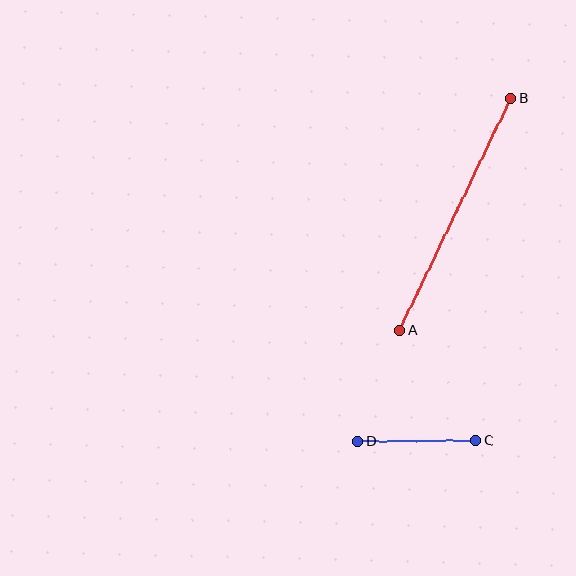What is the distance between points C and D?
The distance is approximately 118 pixels.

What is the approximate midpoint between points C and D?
The midpoint is at approximately (417, 441) pixels.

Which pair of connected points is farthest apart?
Points A and B are farthest apart.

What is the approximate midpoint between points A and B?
The midpoint is at approximately (455, 214) pixels.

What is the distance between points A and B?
The distance is approximately 257 pixels.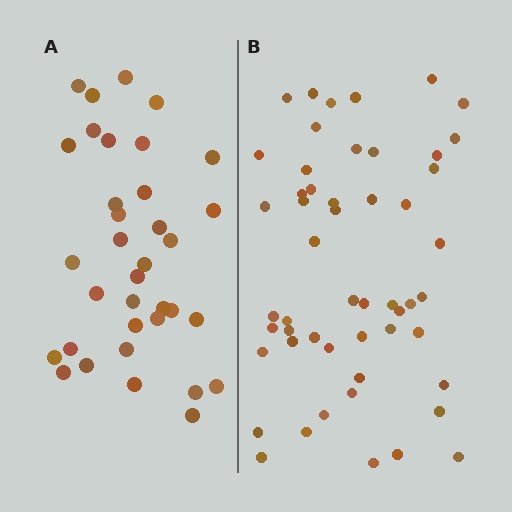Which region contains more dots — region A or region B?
Region B (the right region) has more dots.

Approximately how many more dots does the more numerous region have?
Region B has approximately 15 more dots than region A.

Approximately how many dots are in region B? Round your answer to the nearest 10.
About 50 dots. (The exact count is 52, which rounds to 50.)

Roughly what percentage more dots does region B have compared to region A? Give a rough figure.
About 50% more.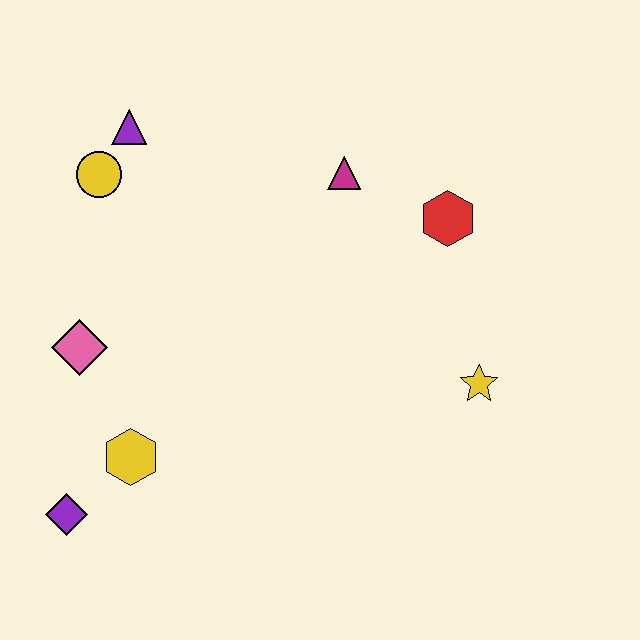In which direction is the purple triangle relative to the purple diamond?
The purple triangle is above the purple diamond.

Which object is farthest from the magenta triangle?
The purple diamond is farthest from the magenta triangle.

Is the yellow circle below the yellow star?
No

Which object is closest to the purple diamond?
The yellow hexagon is closest to the purple diamond.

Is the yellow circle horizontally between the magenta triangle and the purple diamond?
Yes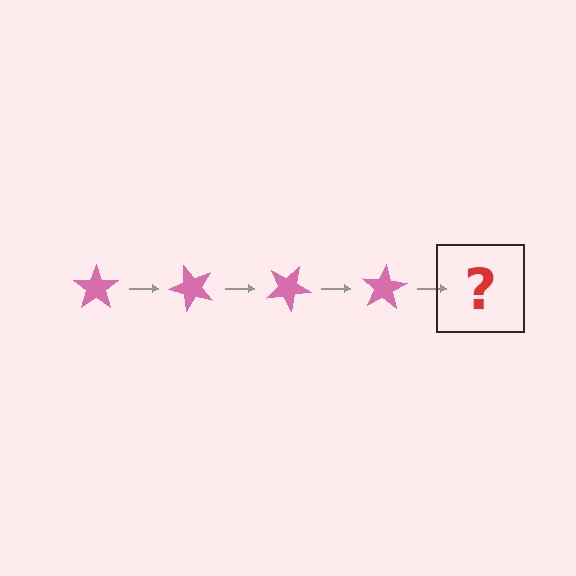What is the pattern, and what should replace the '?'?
The pattern is that the star rotates 50 degrees each step. The '?' should be a pink star rotated 200 degrees.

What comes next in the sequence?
The next element should be a pink star rotated 200 degrees.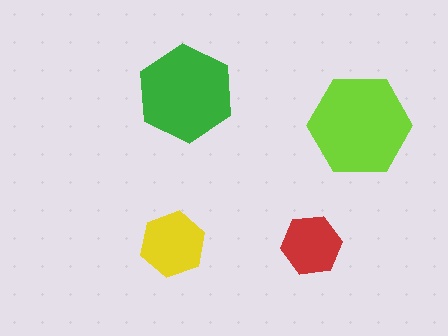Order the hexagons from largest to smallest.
the lime one, the green one, the yellow one, the red one.